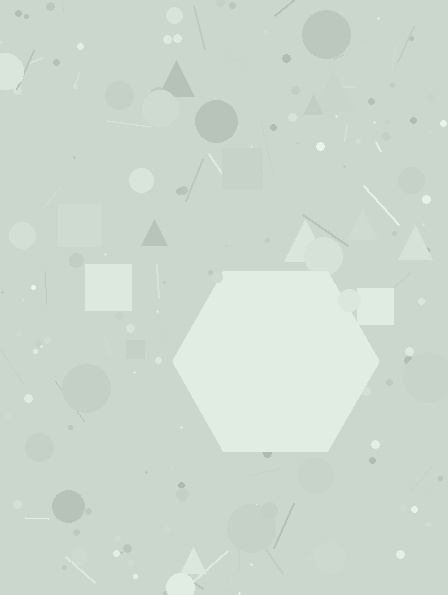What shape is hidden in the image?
A hexagon is hidden in the image.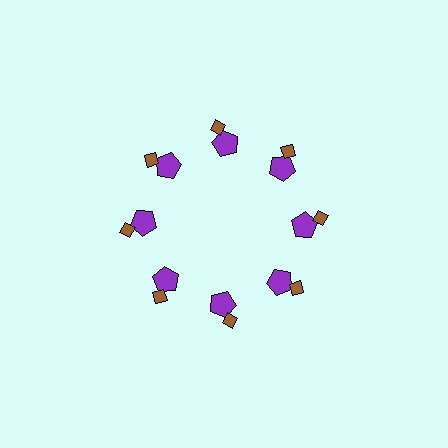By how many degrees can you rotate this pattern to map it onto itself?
The pattern maps onto itself every 45 degrees of rotation.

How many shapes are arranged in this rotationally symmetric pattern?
There are 16 shapes, arranged in 8 groups of 2.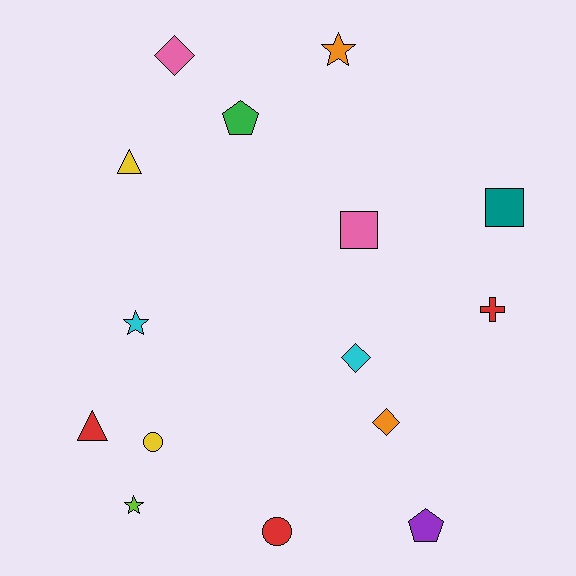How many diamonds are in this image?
There are 3 diamonds.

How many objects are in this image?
There are 15 objects.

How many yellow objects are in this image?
There are 2 yellow objects.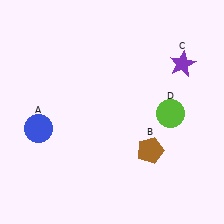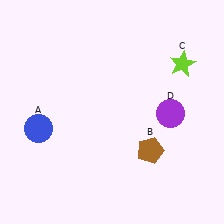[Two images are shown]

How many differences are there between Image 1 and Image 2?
There are 2 differences between the two images.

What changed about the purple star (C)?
In Image 1, C is purple. In Image 2, it changed to lime.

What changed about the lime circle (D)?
In Image 1, D is lime. In Image 2, it changed to purple.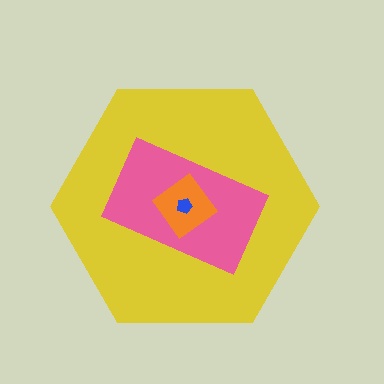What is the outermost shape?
The yellow hexagon.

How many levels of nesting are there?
4.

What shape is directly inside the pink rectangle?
The orange diamond.